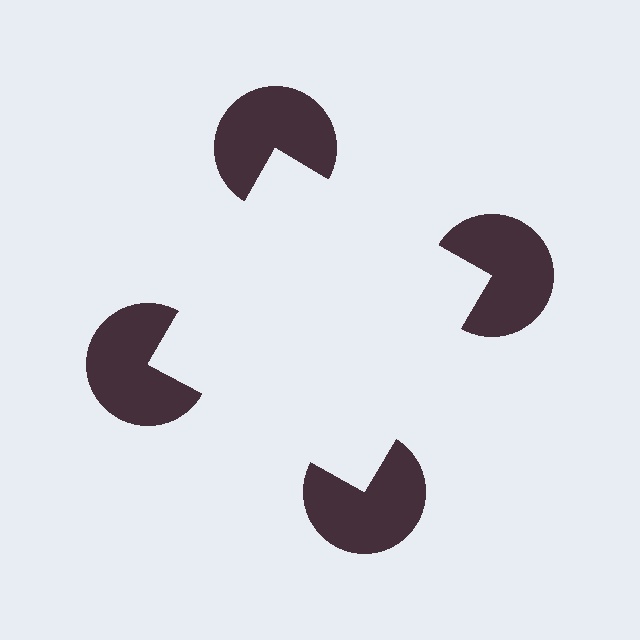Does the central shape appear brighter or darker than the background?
It typically appears slightly brighter than the background, even though no actual brightness change is drawn.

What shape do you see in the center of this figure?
An illusory square — its edges are inferred from the aligned wedge cuts in the pac-man discs, not physically drawn.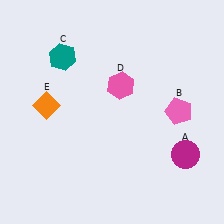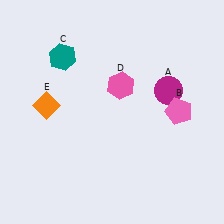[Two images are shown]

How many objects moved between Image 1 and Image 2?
1 object moved between the two images.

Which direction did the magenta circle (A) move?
The magenta circle (A) moved up.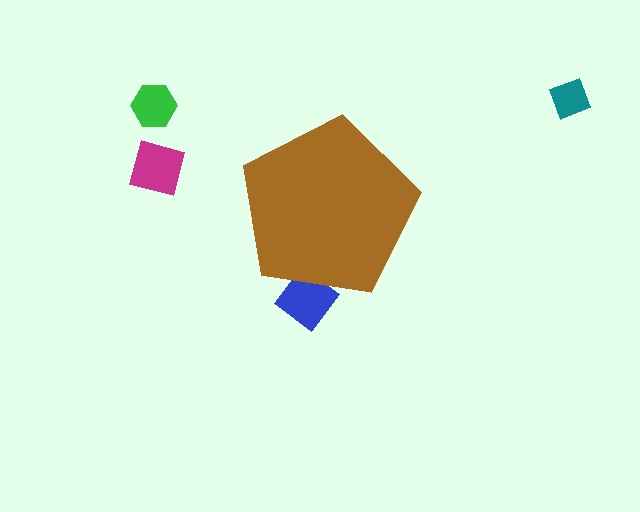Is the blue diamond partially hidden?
Yes, the blue diamond is partially hidden behind the brown pentagon.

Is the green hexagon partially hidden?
No, the green hexagon is fully visible.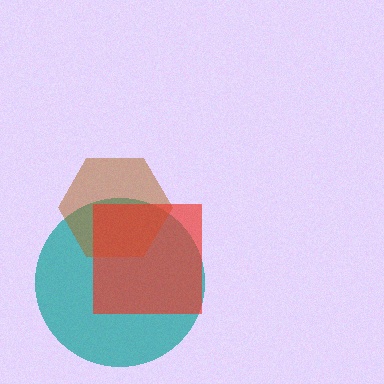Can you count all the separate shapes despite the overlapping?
Yes, there are 3 separate shapes.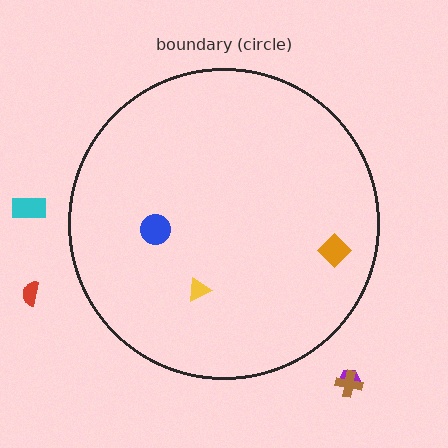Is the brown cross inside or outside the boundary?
Outside.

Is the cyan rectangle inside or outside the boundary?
Outside.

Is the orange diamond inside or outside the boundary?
Inside.